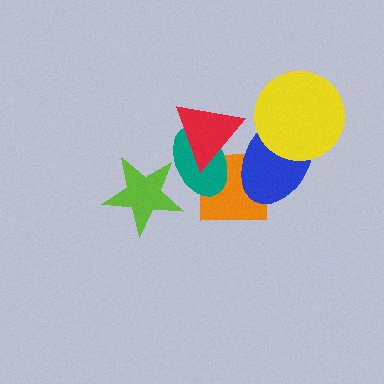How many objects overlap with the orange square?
3 objects overlap with the orange square.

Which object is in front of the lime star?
The teal ellipse is in front of the lime star.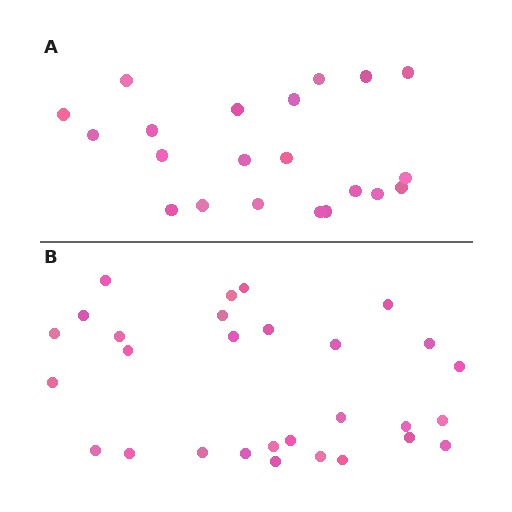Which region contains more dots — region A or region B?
Region B (the bottom region) has more dots.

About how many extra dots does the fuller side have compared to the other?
Region B has roughly 8 or so more dots than region A.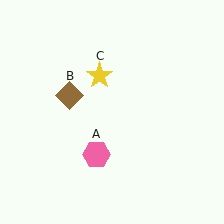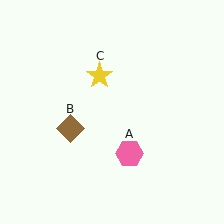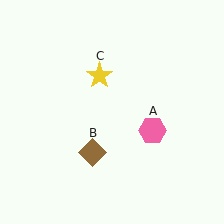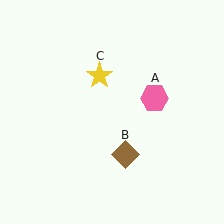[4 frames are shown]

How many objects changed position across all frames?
2 objects changed position: pink hexagon (object A), brown diamond (object B).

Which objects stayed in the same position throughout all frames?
Yellow star (object C) remained stationary.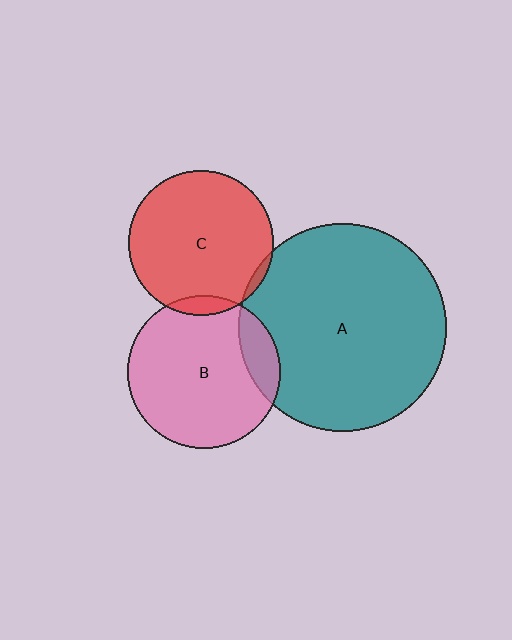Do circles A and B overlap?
Yes.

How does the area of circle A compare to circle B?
Approximately 1.9 times.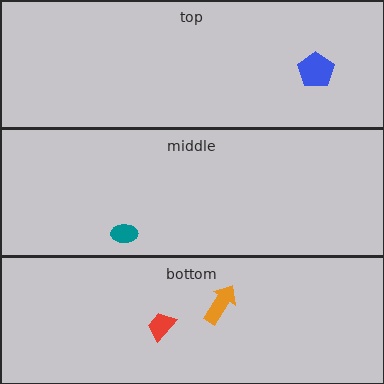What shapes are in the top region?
The blue pentagon.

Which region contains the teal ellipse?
The middle region.